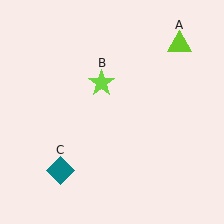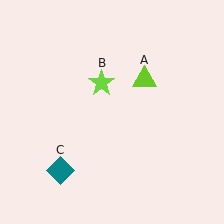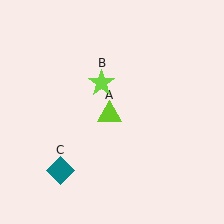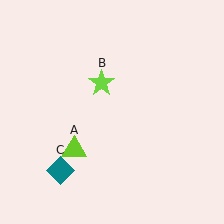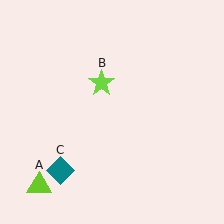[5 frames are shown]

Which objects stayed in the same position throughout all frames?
Lime star (object B) and teal diamond (object C) remained stationary.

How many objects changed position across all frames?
1 object changed position: lime triangle (object A).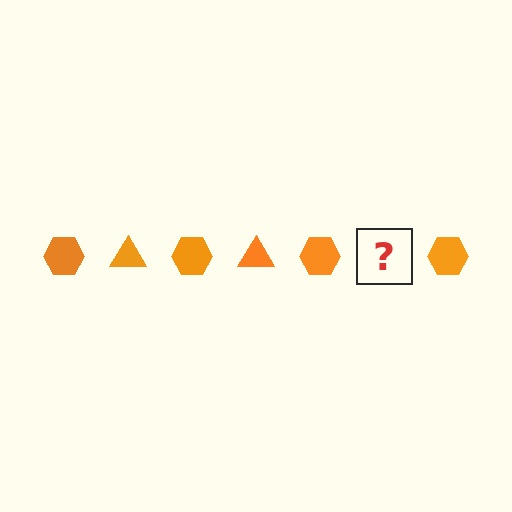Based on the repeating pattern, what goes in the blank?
The blank should be an orange triangle.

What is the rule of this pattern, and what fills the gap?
The rule is that the pattern cycles through hexagon, triangle shapes in orange. The gap should be filled with an orange triangle.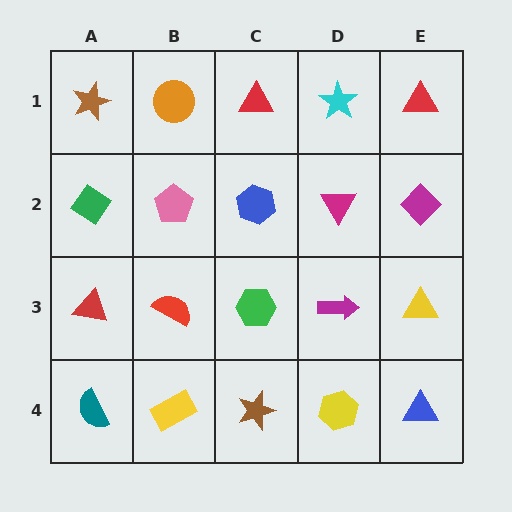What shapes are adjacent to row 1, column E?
A magenta diamond (row 2, column E), a cyan star (row 1, column D).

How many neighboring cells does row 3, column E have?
3.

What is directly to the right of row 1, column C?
A cyan star.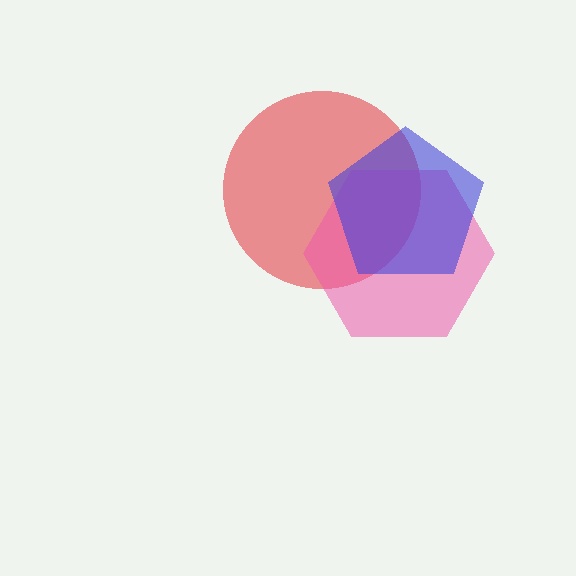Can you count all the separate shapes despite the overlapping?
Yes, there are 3 separate shapes.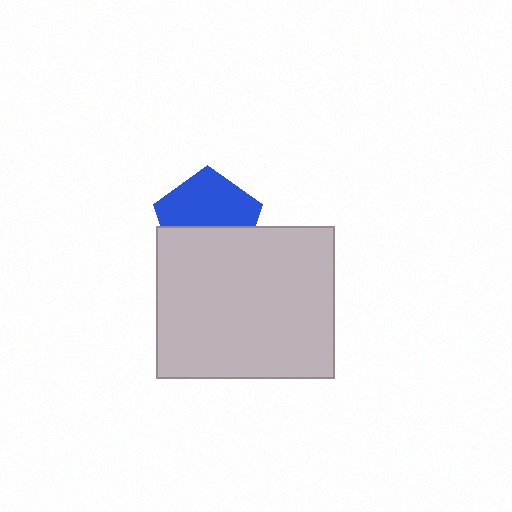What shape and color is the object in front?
The object in front is a light gray rectangle.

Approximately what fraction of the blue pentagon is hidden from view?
Roughly 45% of the blue pentagon is hidden behind the light gray rectangle.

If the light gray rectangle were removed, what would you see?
You would see the complete blue pentagon.